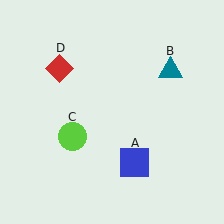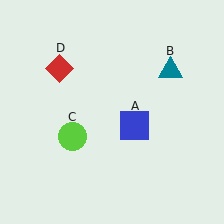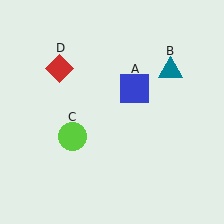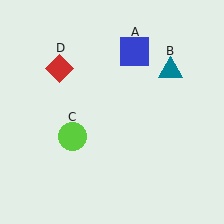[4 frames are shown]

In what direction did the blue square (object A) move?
The blue square (object A) moved up.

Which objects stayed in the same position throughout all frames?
Teal triangle (object B) and lime circle (object C) and red diamond (object D) remained stationary.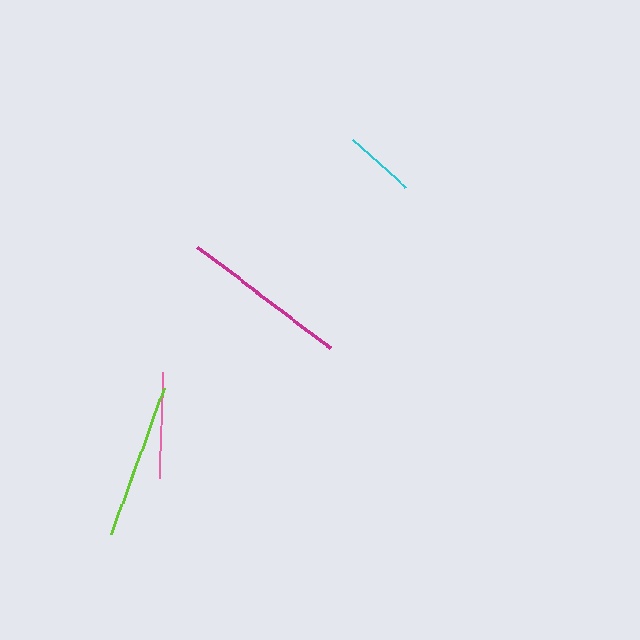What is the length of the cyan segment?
The cyan segment is approximately 70 pixels long.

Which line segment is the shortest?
The cyan line is the shortest at approximately 70 pixels.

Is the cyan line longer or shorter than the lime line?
The lime line is longer than the cyan line.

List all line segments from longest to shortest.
From longest to shortest: magenta, lime, pink, cyan.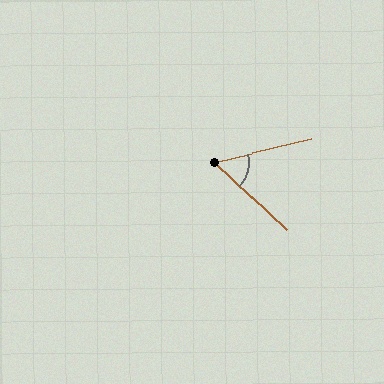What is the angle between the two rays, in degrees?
Approximately 57 degrees.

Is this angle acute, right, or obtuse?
It is acute.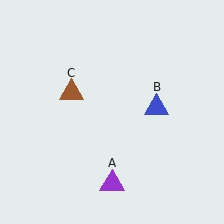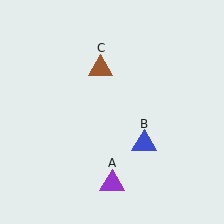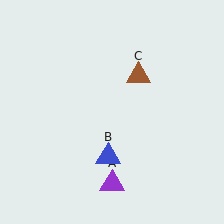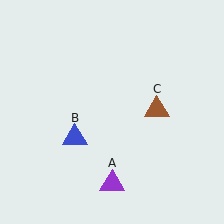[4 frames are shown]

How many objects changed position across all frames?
2 objects changed position: blue triangle (object B), brown triangle (object C).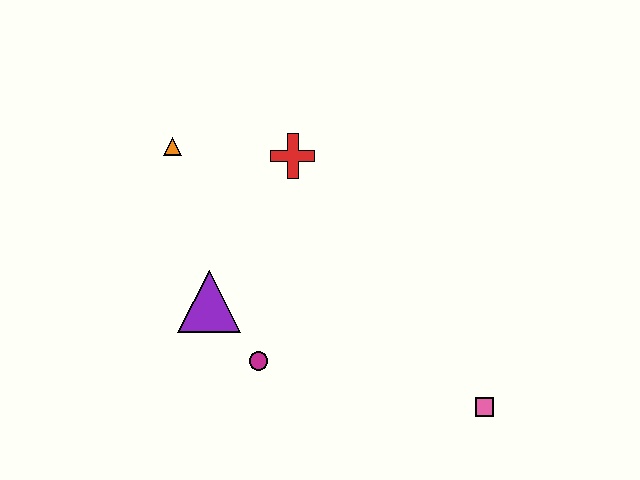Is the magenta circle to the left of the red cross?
Yes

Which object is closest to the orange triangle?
The red cross is closest to the orange triangle.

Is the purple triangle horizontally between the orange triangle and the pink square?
Yes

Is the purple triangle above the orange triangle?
No